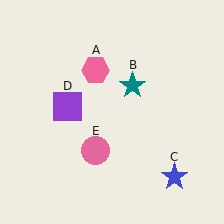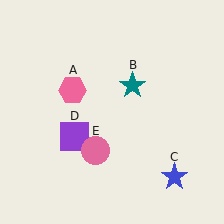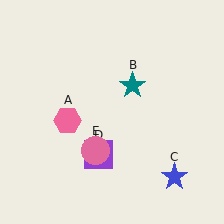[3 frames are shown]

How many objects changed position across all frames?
2 objects changed position: pink hexagon (object A), purple square (object D).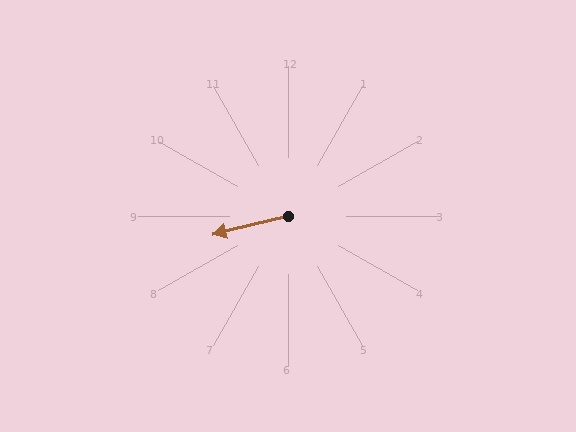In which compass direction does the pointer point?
West.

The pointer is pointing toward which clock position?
Roughly 9 o'clock.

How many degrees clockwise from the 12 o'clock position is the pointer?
Approximately 256 degrees.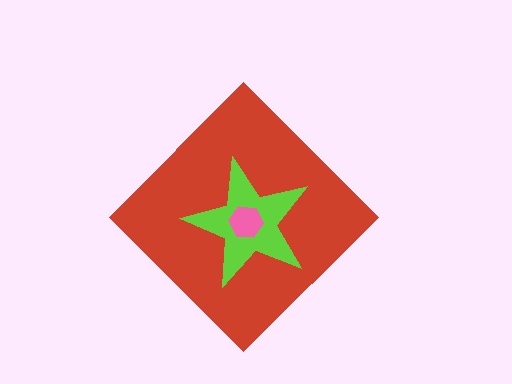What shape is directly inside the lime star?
The pink hexagon.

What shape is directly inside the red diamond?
The lime star.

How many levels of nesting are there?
3.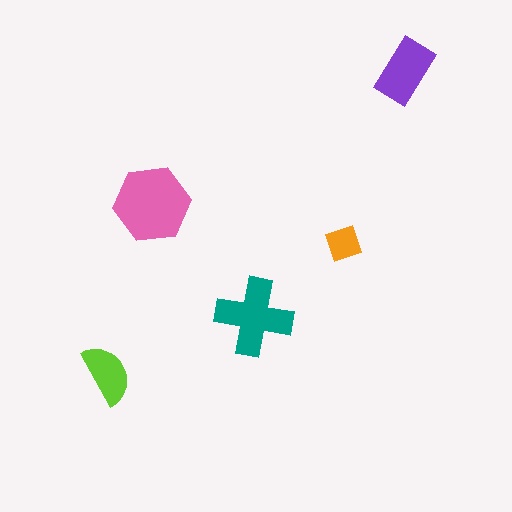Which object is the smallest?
The orange diamond.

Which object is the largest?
The pink hexagon.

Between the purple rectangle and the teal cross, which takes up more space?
The teal cross.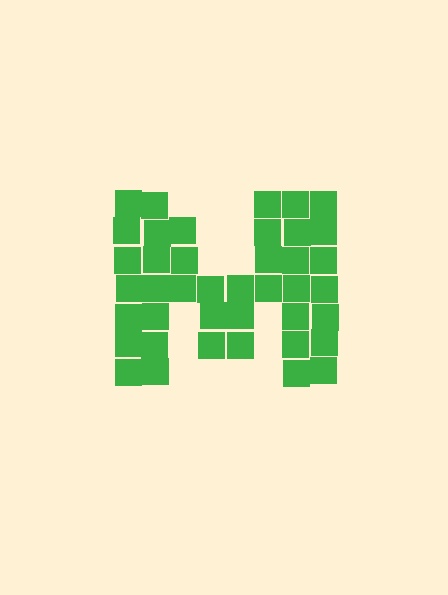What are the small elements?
The small elements are squares.